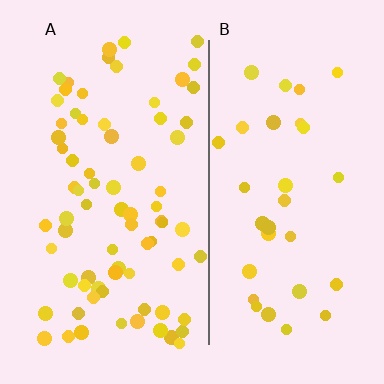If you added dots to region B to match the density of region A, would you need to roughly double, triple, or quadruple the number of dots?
Approximately double.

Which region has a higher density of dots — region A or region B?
A (the left).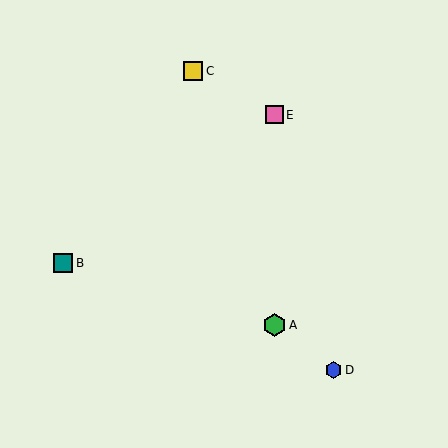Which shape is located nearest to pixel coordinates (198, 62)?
The yellow square (labeled C) at (193, 71) is nearest to that location.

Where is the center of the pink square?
The center of the pink square is at (274, 115).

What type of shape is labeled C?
Shape C is a yellow square.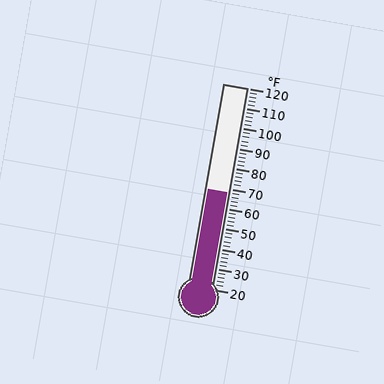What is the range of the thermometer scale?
The thermometer scale ranges from 20°F to 120°F.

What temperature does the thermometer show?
The thermometer shows approximately 68°F.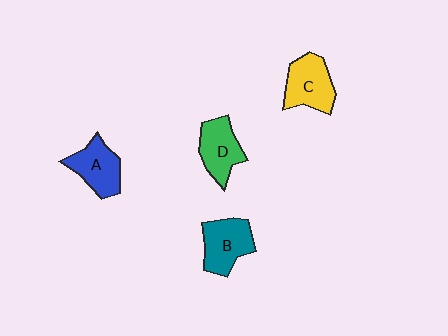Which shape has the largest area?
Shape C (yellow).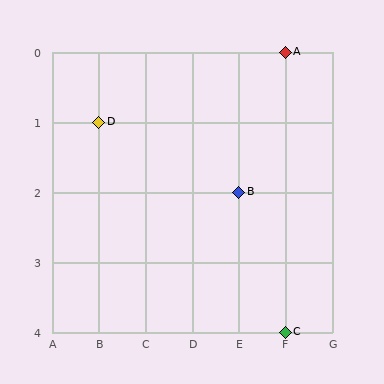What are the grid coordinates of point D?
Point D is at grid coordinates (B, 1).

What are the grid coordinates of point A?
Point A is at grid coordinates (F, 0).